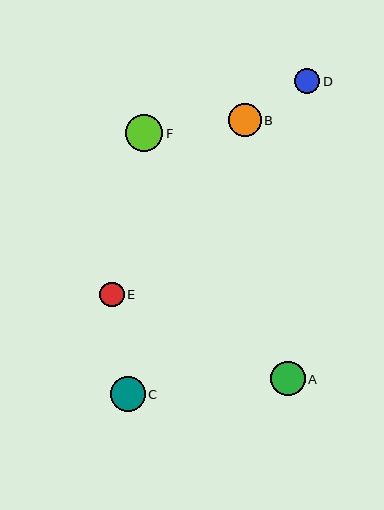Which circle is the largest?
Circle F is the largest with a size of approximately 38 pixels.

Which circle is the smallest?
Circle E is the smallest with a size of approximately 25 pixels.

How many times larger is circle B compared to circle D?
Circle B is approximately 1.3 times the size of circle D.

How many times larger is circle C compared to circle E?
Circle C is approximately 1.4 times the size of circle E.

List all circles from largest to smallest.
From largest to smallest: F, A, C, B, D, E.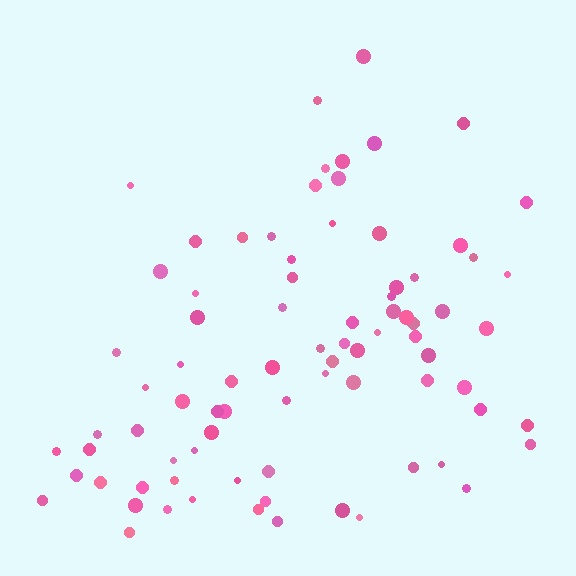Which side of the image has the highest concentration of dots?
The bottom.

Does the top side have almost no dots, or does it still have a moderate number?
Still a moderate number, just noticeably fewer than the bottom.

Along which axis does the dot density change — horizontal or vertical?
Vertical.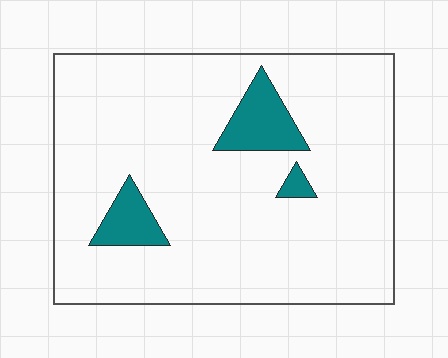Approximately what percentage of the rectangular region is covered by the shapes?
Approximately 10%.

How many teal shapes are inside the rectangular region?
3.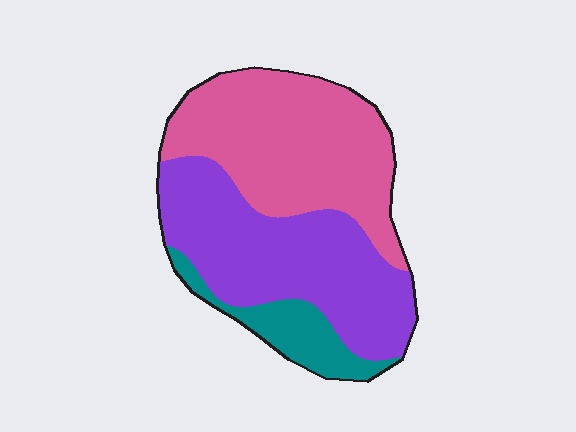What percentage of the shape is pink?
Pink covers 44% of the shape.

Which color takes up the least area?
Teal, at roughly 10%.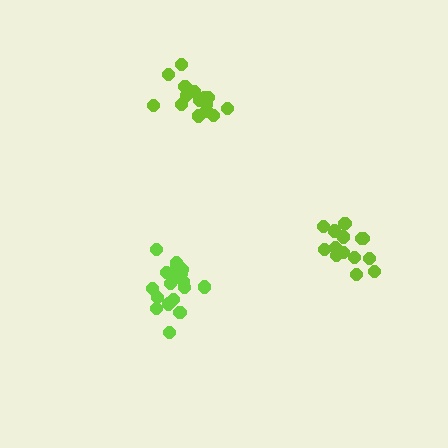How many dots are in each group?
Group 1: 20 dots, Group 2: 16 dots, Group 3: 14 dots (50 total).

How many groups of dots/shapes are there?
There are 3 groups.